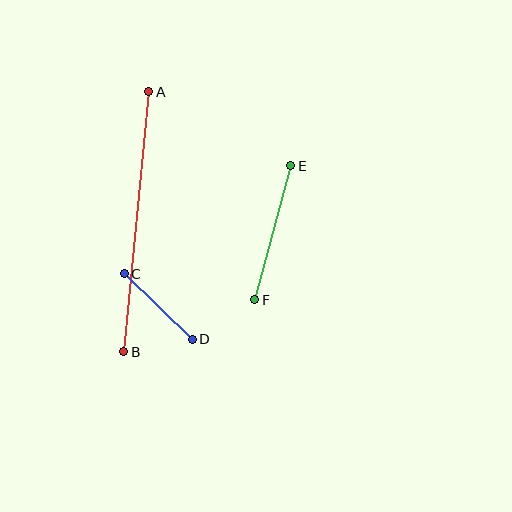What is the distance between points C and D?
The distance is approximately 95 pixels.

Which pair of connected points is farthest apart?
Points A and B are farthest apart.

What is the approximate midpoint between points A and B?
The midpoint is at approximately (136, 222) pixels.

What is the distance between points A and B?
The distance is approximately 261 pixels.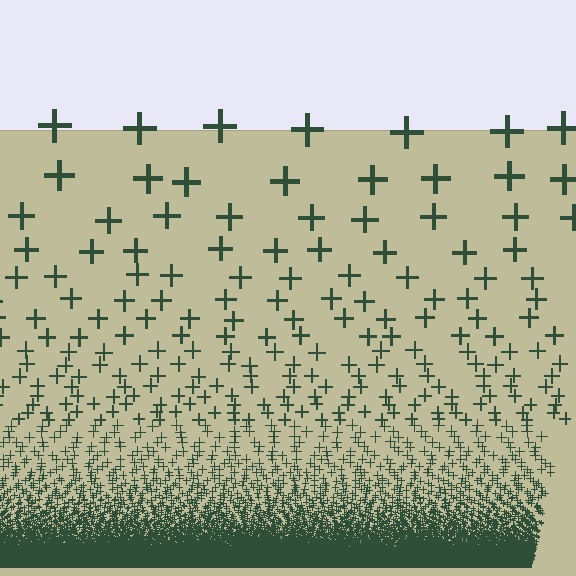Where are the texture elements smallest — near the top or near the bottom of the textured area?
Near the bottom.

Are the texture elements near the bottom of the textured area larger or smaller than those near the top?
Smaller. The gradient is inverted — elements near the bottom are smaller and denser.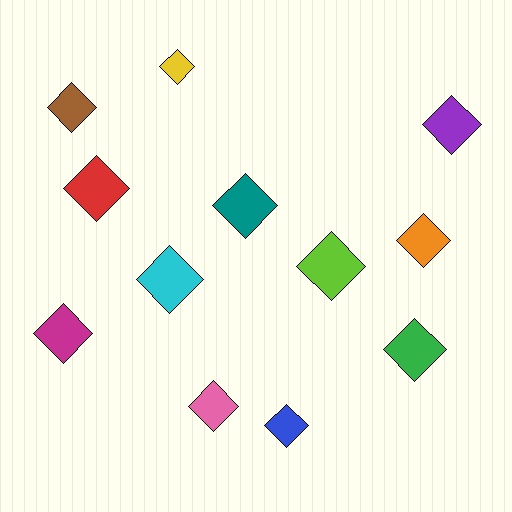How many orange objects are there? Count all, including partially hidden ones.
There is 1 orange object.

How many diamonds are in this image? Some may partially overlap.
There are 12 diamonds.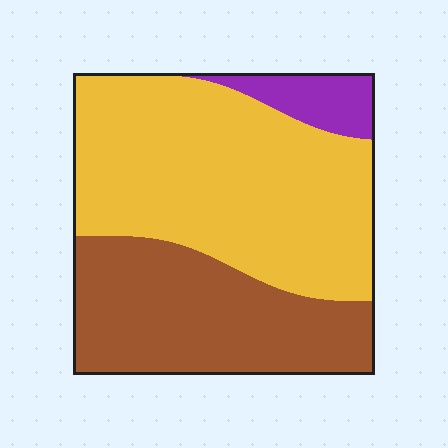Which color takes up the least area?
Purple, at roughly 10%.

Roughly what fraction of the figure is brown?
Brown takes up about three eighths (3/8) of the figure.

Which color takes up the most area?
Yellow, at roughly 55%.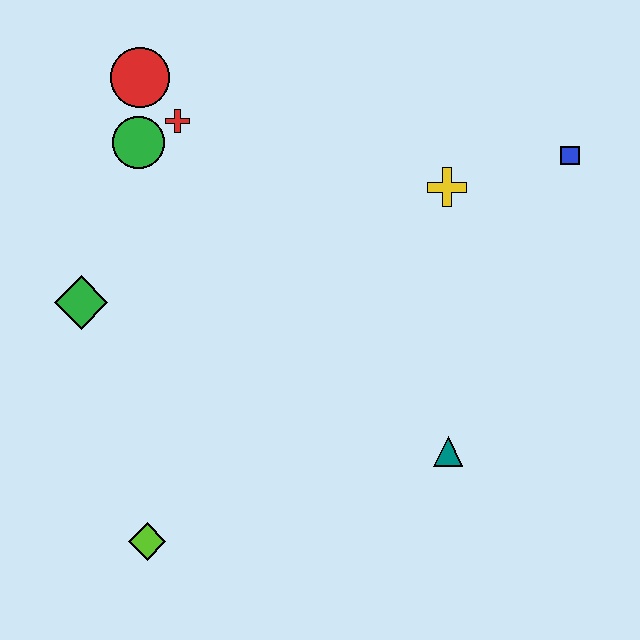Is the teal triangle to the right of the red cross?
Yes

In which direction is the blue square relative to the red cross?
The blue square is to the right of the red cross.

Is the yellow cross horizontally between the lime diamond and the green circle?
No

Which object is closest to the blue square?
The yellow cross is closest to the blue square.